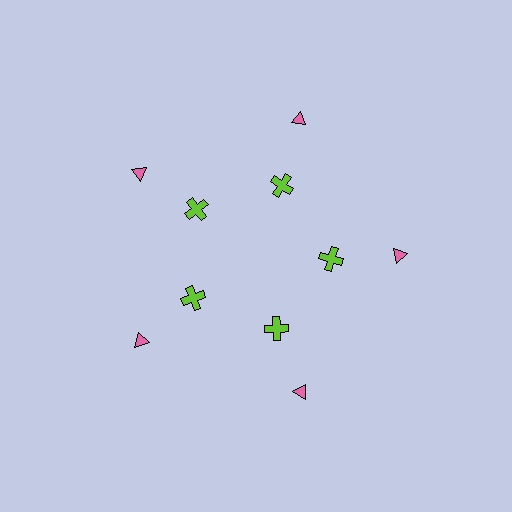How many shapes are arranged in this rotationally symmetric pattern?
There are 10 shapes, arranged in 5 groups of 2.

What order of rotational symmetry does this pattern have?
This pattern has 5-fold rotational symmetry.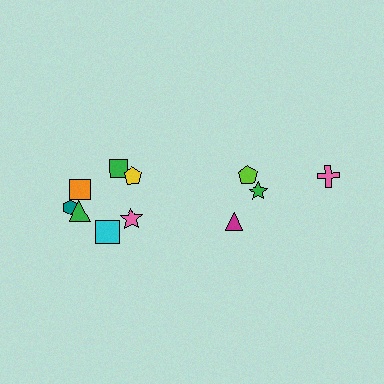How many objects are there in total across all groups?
There are 11 objects.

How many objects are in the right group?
There are 4 objects.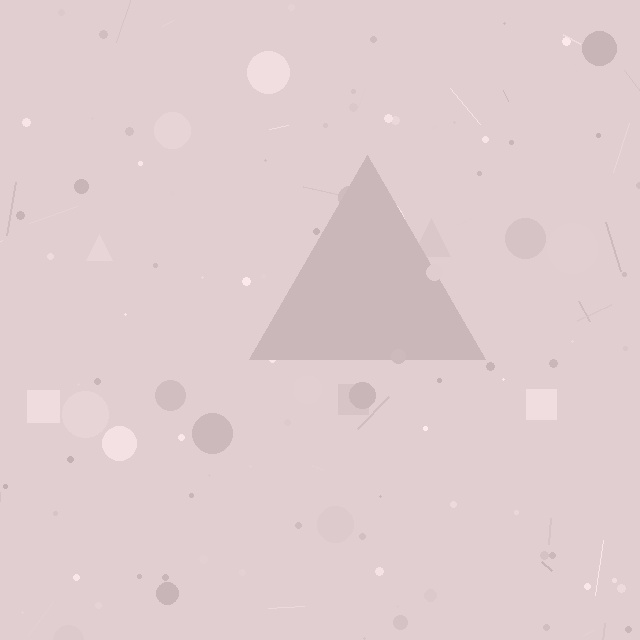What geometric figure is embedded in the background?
A triangle is embedded in the background.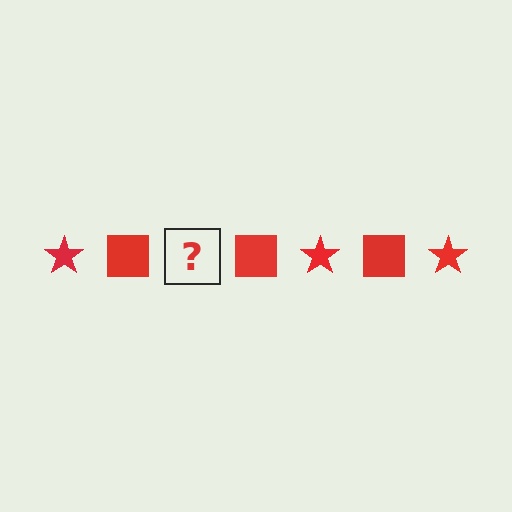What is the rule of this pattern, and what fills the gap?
The rule is that the pattern cycles through star, square shapes in red. The gap should be filled with a red star.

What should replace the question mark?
The question mark should be replaced with a red star.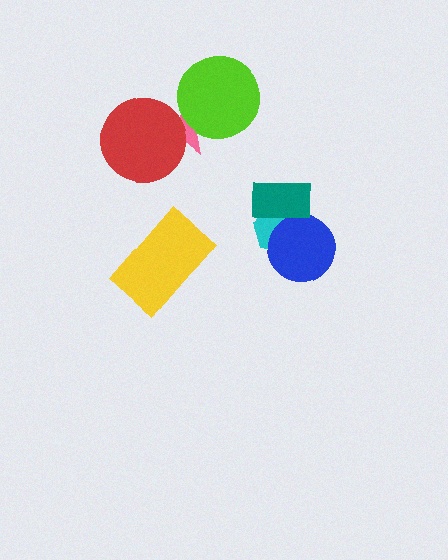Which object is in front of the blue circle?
The teal rectangle is in front of the blue circle.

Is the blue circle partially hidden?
Yes, it is partially covered by another shape.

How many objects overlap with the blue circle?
2 objects overlap with the blue circle.